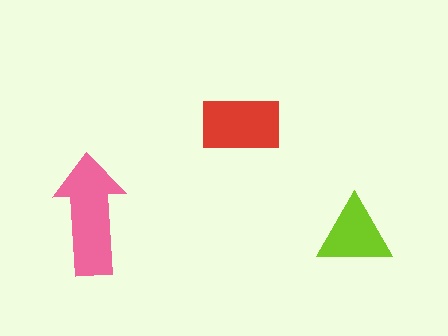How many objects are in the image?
There are 3 objects in the image.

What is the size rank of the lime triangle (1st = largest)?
3rd.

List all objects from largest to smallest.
The pink arrow, the red rectangle, the lime triangle.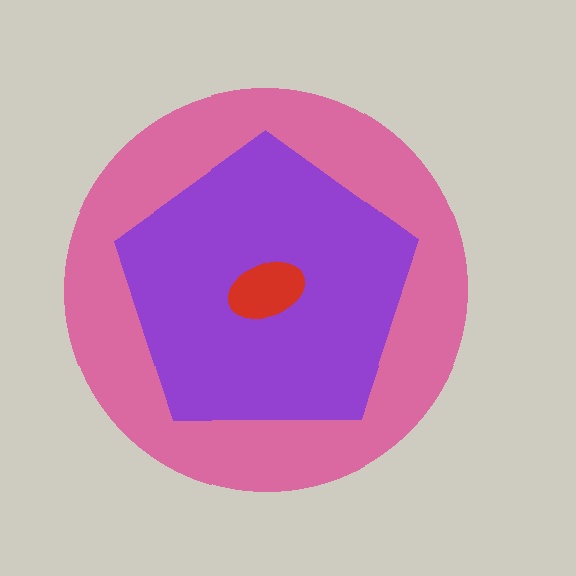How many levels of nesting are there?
3.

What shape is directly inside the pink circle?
The purple pentagon.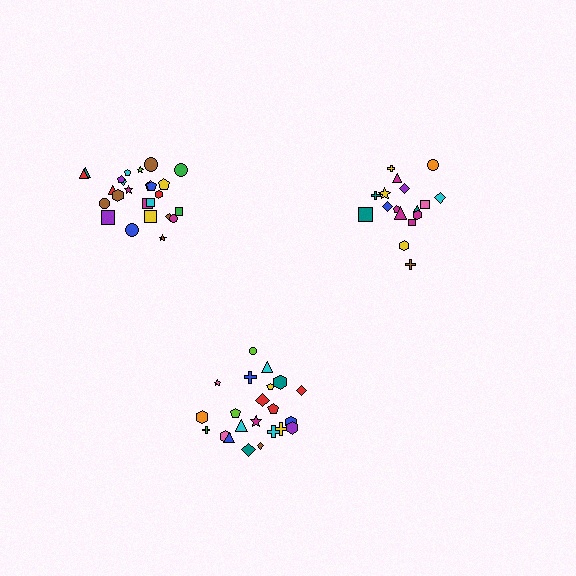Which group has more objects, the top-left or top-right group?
The top-left group.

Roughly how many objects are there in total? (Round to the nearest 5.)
Roughly 65 objects in total.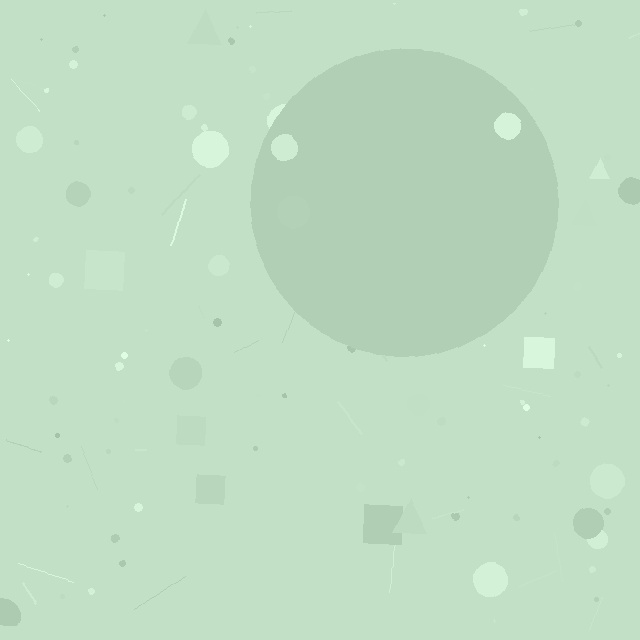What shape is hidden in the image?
A circle is hidden in the image.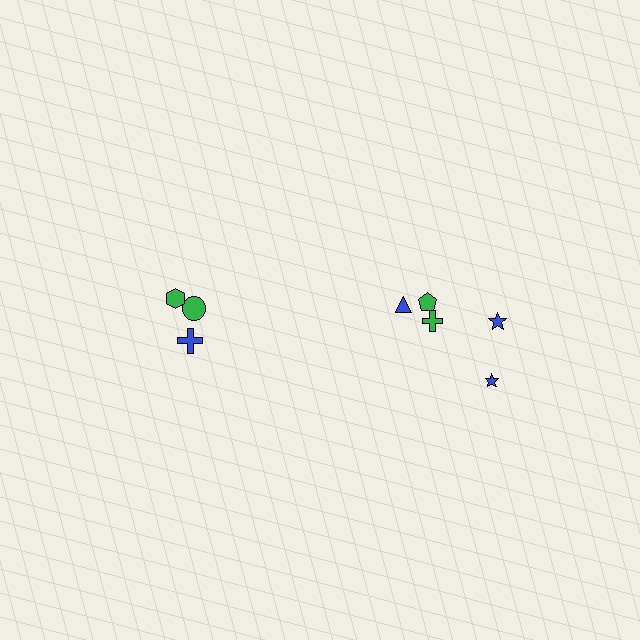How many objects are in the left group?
There are 3 objects.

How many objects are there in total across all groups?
There are 8 objects.